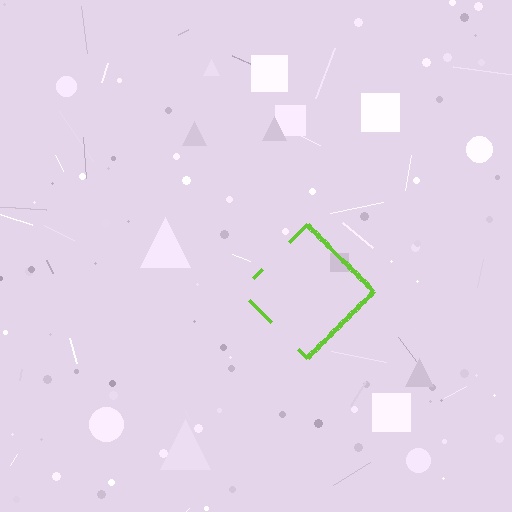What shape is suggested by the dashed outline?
The dashed outline suggests a diamond.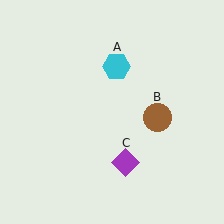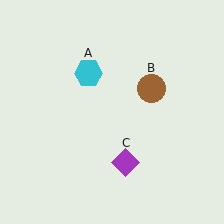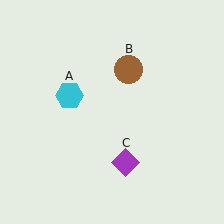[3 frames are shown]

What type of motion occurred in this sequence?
The cyan hexagon (object A), brown circle (object B) rotated counterclockwise around the center of the scene.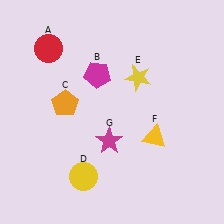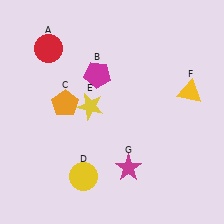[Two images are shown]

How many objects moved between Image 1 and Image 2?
3 objects moved between the two images.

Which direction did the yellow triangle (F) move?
The yellow triangle (F) moved up.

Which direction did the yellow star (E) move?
The yellow star (E) moved left.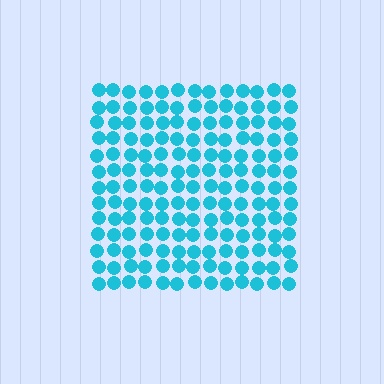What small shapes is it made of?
It is made of small circles.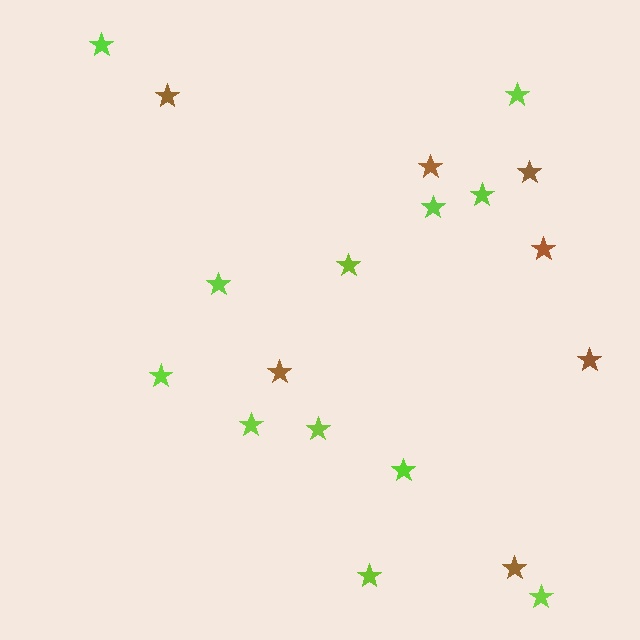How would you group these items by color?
There are 2 groups: one group of lime stars (12) and one group of brown stars (7).